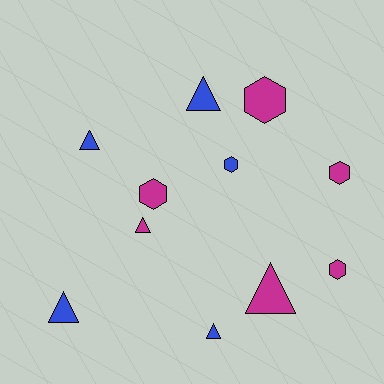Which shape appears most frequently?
Triangle, with 6 objects.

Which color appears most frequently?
Magenta, with 6 objects.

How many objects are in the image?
There are 11 objects.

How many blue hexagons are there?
There is 1 blue hexagon.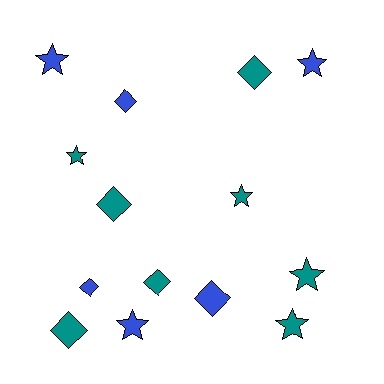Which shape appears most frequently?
Star, with 7 objects.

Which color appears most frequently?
Teal, with 8 objects.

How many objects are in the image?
There are 14 objects.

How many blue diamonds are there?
There are 3 blue diamonds.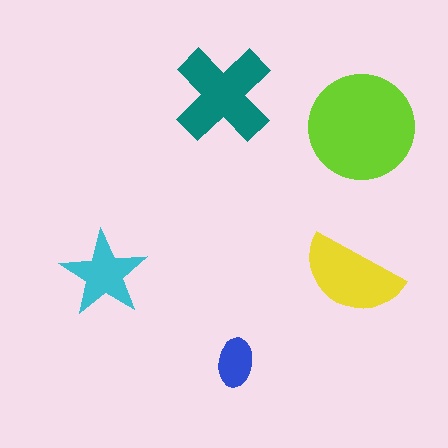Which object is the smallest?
The blue ellipse.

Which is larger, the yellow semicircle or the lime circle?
The lime circle.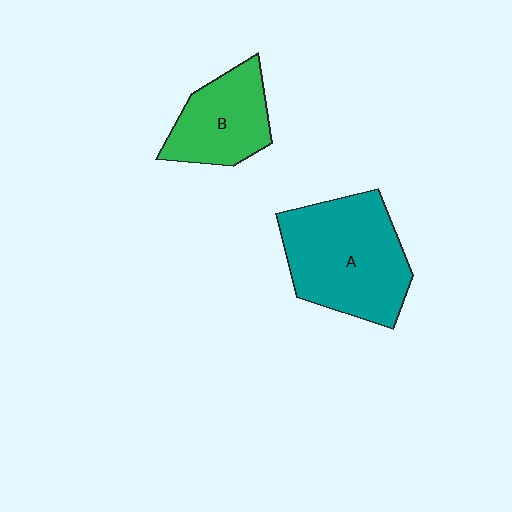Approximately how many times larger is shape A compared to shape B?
Approximately 1.6 times.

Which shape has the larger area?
Shape A (teal).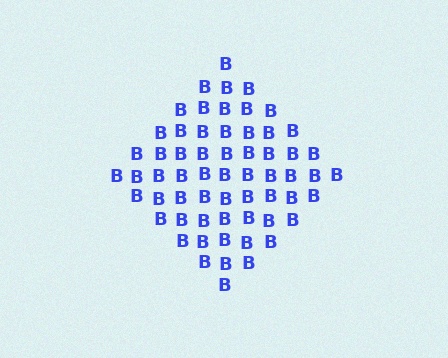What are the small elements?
The small elements are letter B's.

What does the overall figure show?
The overall figure shows a diamond.